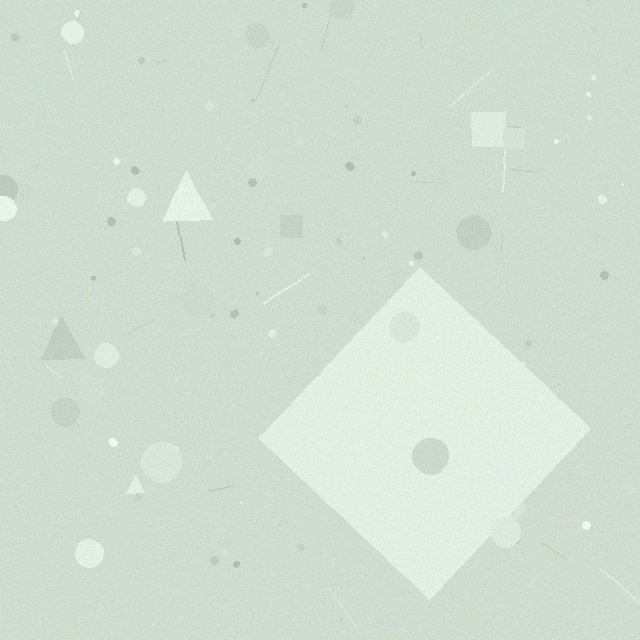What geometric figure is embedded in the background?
A diamond is embedded in the background.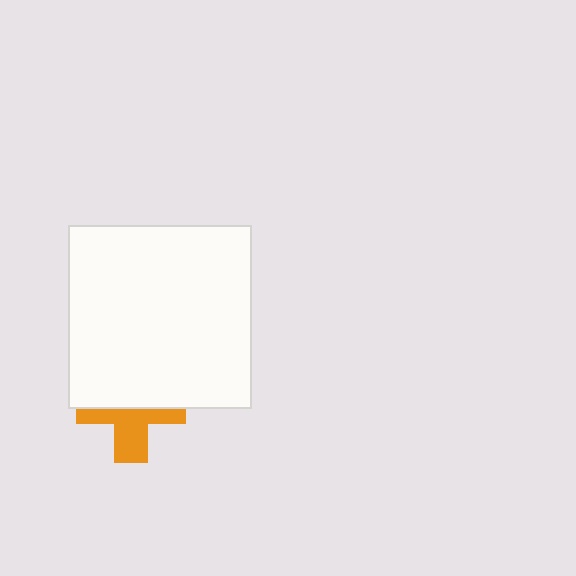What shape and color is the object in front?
The object in front is a white square.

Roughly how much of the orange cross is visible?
About half of it is visible (roughly 46%).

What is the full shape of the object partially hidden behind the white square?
The partially hidden object is an orange cross.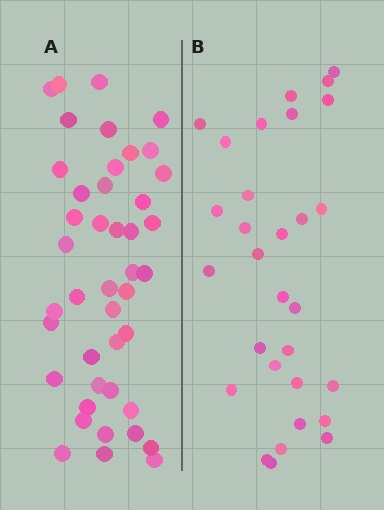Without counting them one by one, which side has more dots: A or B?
Region A (the left region) has more dots.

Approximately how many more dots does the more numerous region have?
Region A has approximately 15 more dots than region B.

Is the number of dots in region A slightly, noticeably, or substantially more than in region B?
Region A has noticeably more, but not dramatically so. The ratio is roughly 1.4 to 1.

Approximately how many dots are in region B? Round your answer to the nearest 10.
About 30 dots.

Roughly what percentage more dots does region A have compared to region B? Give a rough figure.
About 45% more.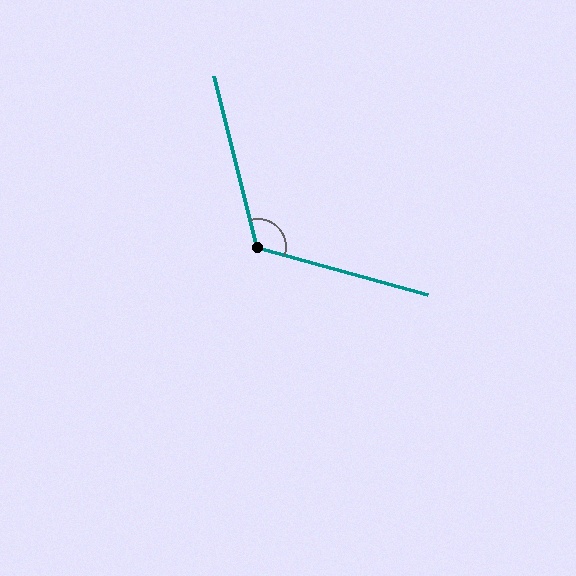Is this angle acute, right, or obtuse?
It is obtuse.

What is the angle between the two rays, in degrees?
Approximately 120 degrees.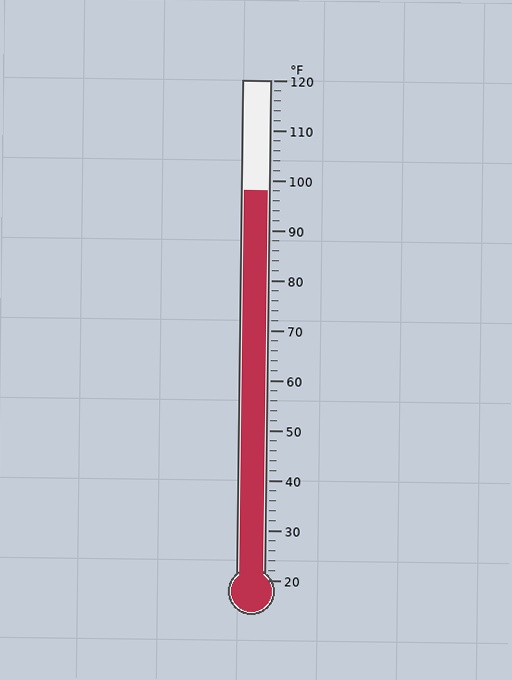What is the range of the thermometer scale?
The thermometer scale ranges from 20°F to 120°F.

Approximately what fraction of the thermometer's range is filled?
The thermometer is filled to approximately 80% of its range.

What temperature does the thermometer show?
The thermometer shows approximately 98°F.